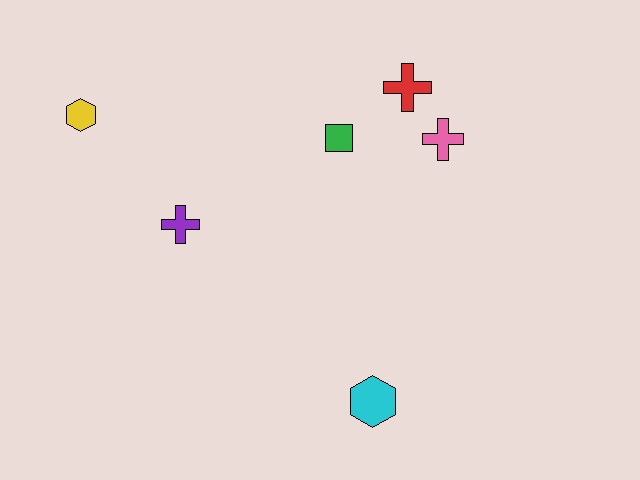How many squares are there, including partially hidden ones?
There is 1 square.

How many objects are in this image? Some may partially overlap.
There are 6 objects.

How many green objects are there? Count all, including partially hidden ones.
There is 1 green object.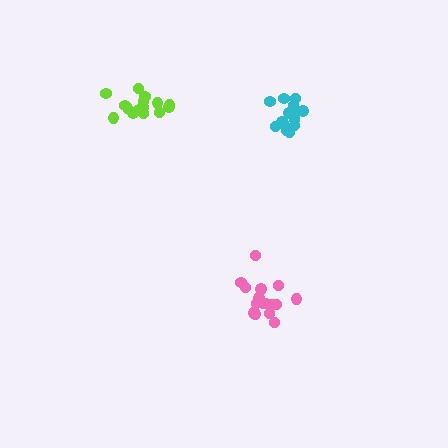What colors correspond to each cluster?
The clusters are colored: lime, pink, cyan.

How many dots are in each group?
Group 1: 16 dots, Group 2: 16 dots, Group 3: 14 dots (46 total).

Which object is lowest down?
The pink cluster is bottommost.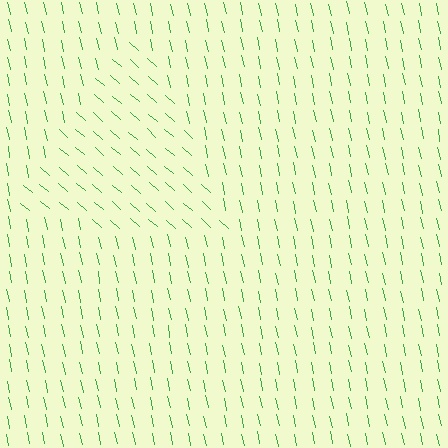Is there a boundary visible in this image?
Yes, there is a texture boundary formed by a change in line orientation.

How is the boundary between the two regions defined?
The boundary is defined purely by a change in line orientation (approximately 37 degrees difference). All lines are the same color and thickness.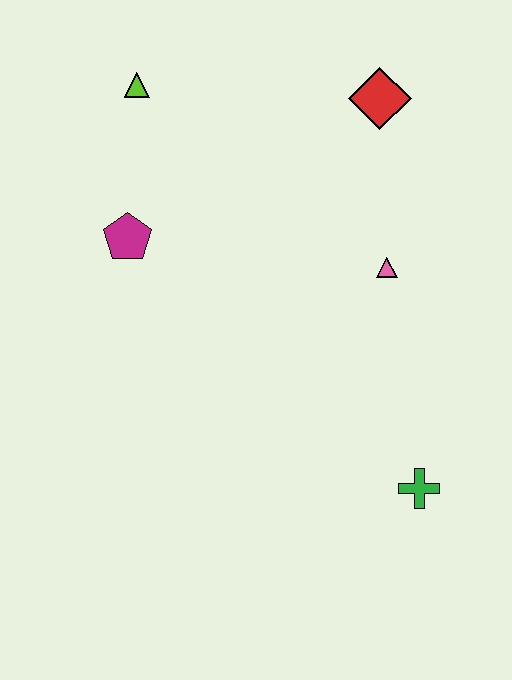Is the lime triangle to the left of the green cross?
Yes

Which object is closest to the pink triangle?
The red diamond is closest to the pink triangle.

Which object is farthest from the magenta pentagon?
The green cross is farthest from the magenta pentagon.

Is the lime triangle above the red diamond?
Yes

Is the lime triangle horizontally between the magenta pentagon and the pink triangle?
Yes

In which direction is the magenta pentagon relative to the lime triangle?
The magenta pentagon is below the lime triangle.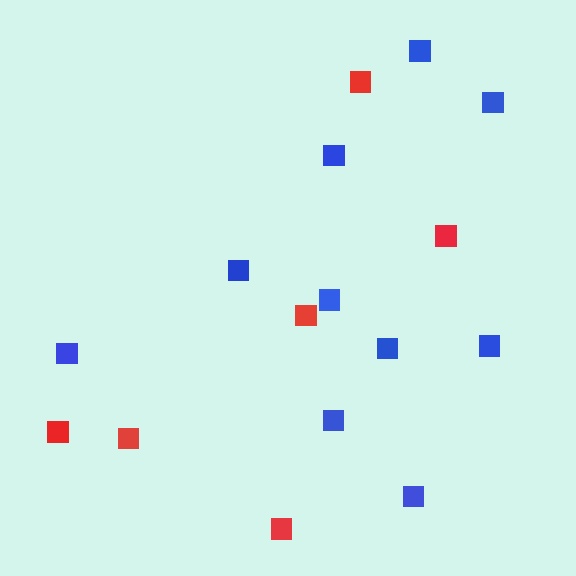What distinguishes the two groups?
There are 2 groups: one group of blue squares (10) and one group of red squares (6).